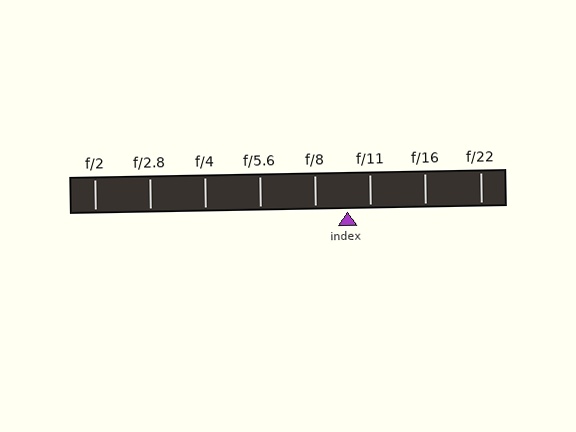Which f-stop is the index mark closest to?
The index mark is closest to f/11.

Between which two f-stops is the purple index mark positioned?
The index mark is between f/8 and f/11.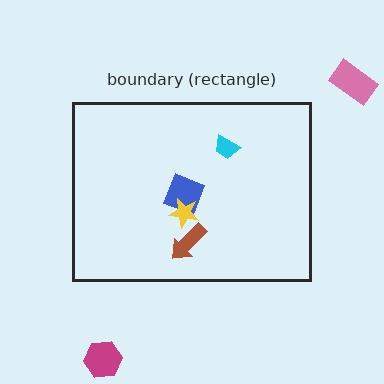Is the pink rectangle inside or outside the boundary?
Outside.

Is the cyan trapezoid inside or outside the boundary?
Inside.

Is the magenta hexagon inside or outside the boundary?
Outside.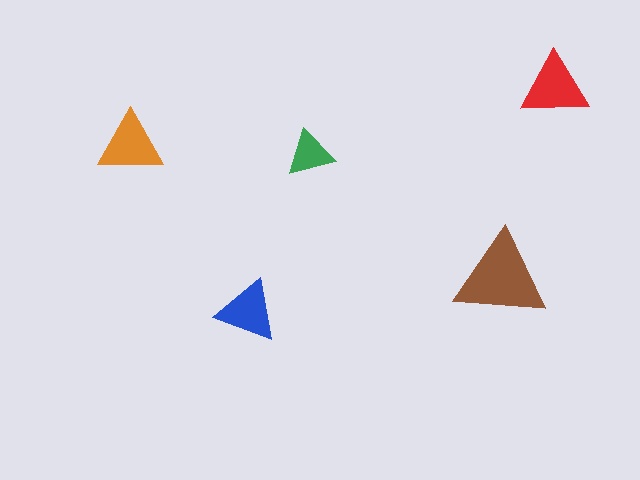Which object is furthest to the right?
The red triangle is rightmost.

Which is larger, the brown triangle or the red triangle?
The brown one.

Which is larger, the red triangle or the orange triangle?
The red one.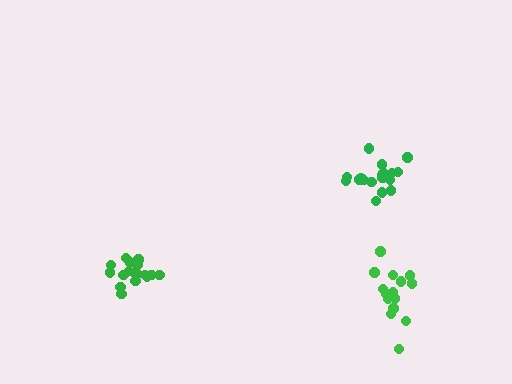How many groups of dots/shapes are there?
There are 3 groups.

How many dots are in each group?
Group 1: 18 dots, Group 2: 15 dots, Group 3: 19 dots (52 total).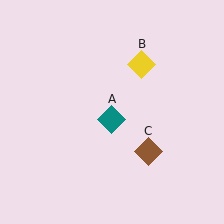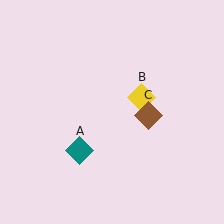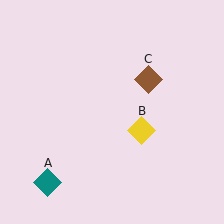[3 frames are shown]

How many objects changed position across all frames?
3 objects changed position: teal diamond (object A), yellow diamond (object B), brown diamond (object C).